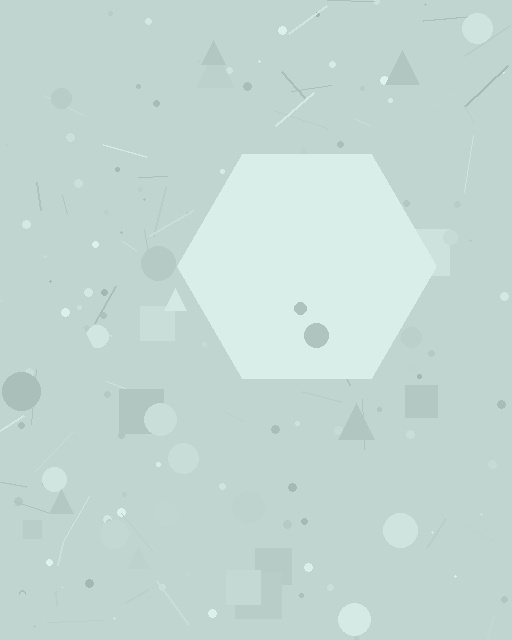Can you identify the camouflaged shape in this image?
The camouflaged shape is a hexagon.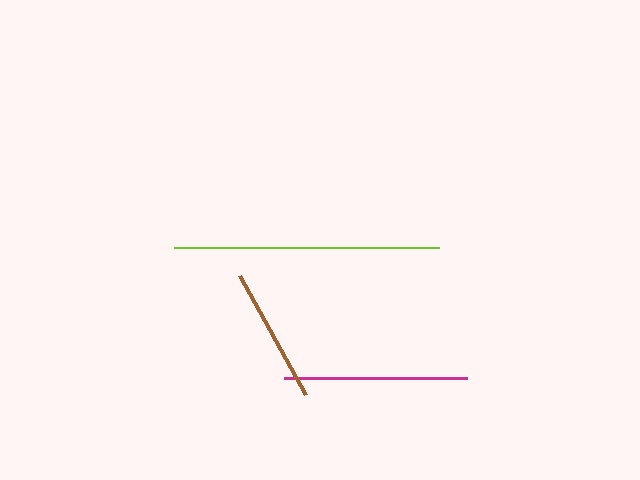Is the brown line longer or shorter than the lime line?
The lime line is longer than the brown line.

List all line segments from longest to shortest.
From longest to shortest: lime, magenta, brown.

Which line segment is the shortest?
The brown line is the shortest at approximately 136 pixels.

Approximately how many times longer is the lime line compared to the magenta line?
The lime line is approximately 1.5 times the length of the magenta line.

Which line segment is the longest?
The lime line is the longest at approximately 265 pixels.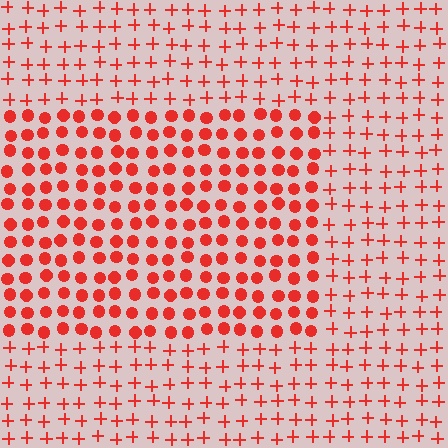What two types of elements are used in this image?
The image uses circles inside the rectangle region and plus signs outside it.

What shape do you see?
I see a rectangle.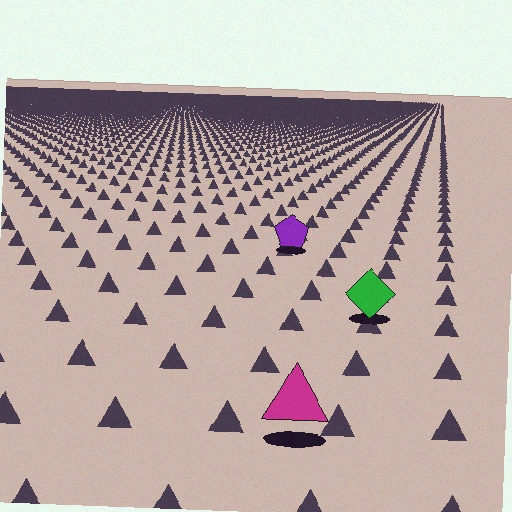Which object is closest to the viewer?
The magenta triangle is closest. The texture marks near it are larger and more spread out.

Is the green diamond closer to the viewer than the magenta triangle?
No. The magenta triangle is closer — you can tell from the texture gradient: the ground texture is coarser near it.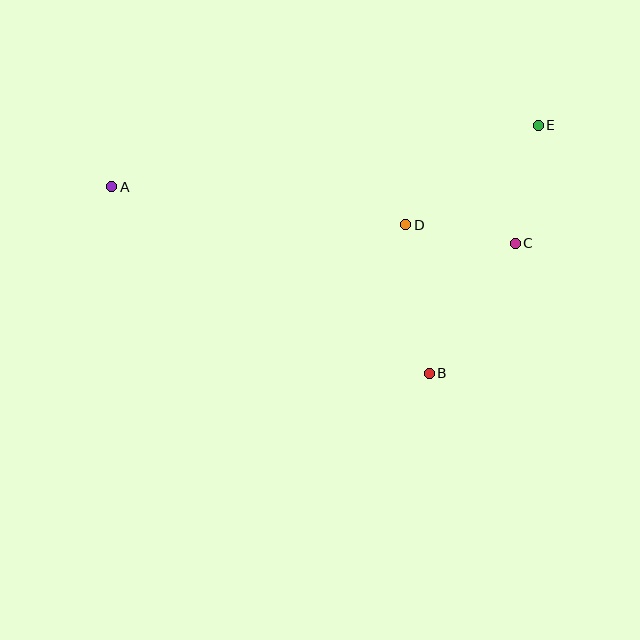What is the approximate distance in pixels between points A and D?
The distance between A and D is approximately 297 pixels.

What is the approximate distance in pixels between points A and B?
The distance between A and B is approximately 368 pixels.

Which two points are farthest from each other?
Points A and E are farthest from each other.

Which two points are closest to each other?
Points C and D are closest to each other.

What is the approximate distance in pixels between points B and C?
The distance between B and C is approximately 156 pixels.